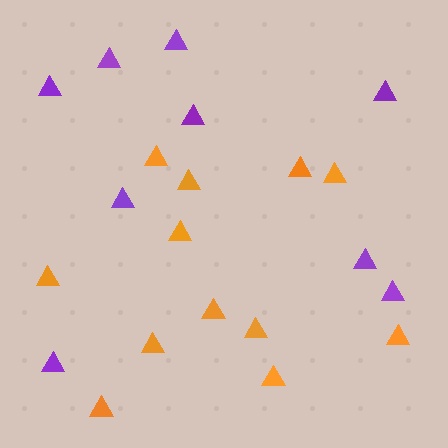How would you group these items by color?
There are 2 groups: one group of purple triangles (9) and one group of orange triangles (12).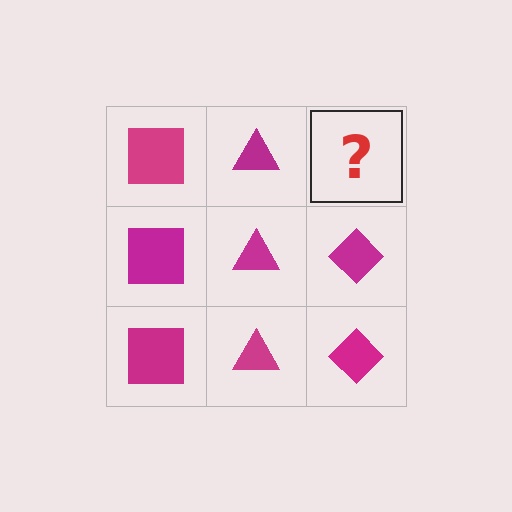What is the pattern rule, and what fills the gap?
The rule is that each column has a consistent shape. The gap should be filled with a magenta diamond.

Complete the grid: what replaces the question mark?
The question mark should be replaced with a magenta diamond.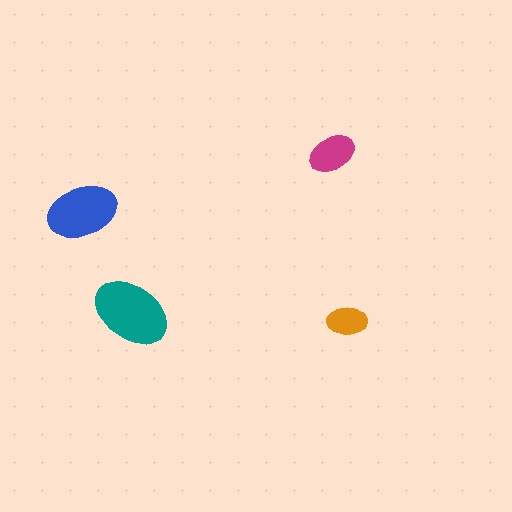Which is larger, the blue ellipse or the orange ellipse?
The blue one.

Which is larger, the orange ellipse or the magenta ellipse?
The magenta one.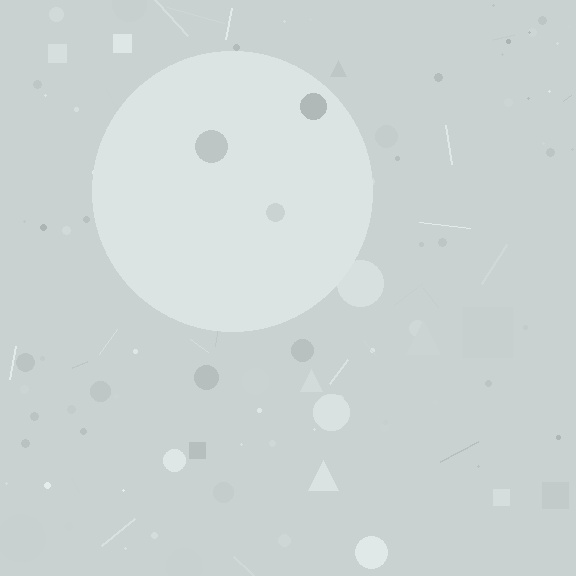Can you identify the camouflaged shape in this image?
The camouflaged shape is a circle.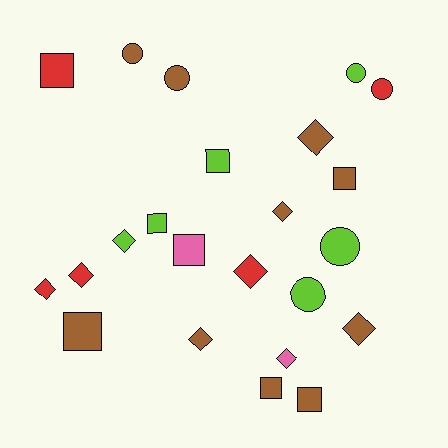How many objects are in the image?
There are 23 objects.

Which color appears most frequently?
Brown, with 10 objects.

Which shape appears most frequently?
Diamond, with 9 objects.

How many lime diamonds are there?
There is 1 lime diamond.